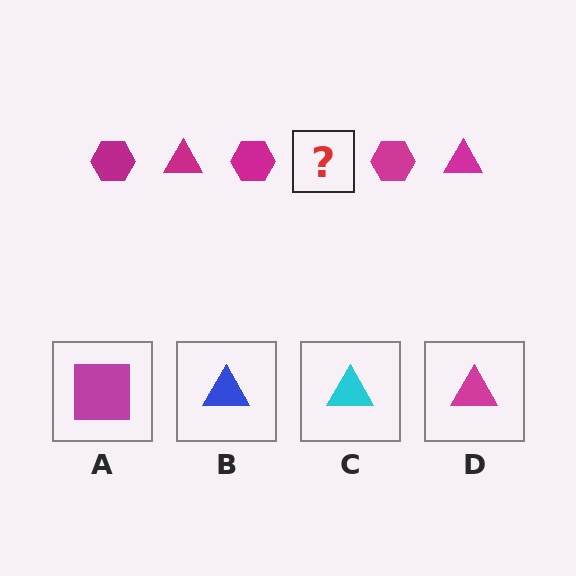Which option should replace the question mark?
Option D.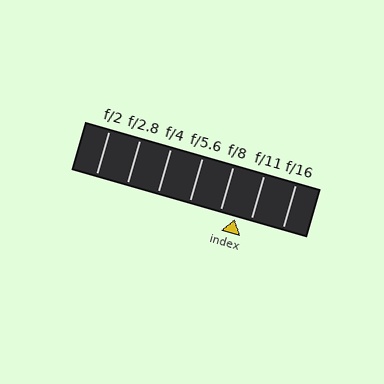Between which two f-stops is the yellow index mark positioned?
The index mark is between f/8 and f/11.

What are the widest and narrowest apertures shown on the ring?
The widest aperture shown is f/2 and the narrowest is f/16.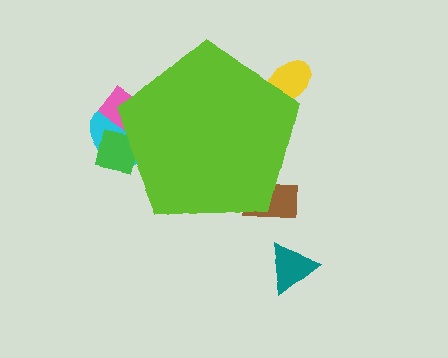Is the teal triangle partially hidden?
No, the teal triangle is fully visible.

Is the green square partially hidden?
Yes, the green square is partially hidden behind the lime pentagon.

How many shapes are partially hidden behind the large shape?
5 shapes are partially hidden.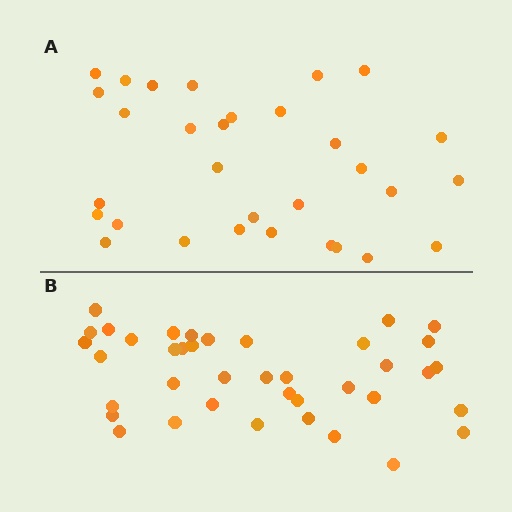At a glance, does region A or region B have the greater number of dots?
Region B (the bottom region) has more dots.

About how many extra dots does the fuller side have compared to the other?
Region B has roughly 8 or so more dots than region A.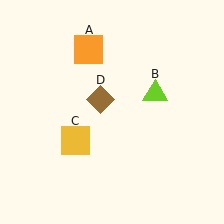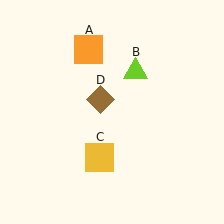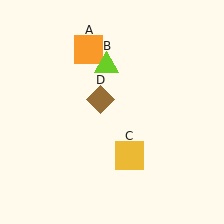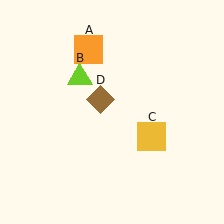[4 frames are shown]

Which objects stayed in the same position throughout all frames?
Orange square (object A) and brown diamond (object D) remained stationary.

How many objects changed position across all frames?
2 objects changed position: lime triangle (object B), yellow square (object C).